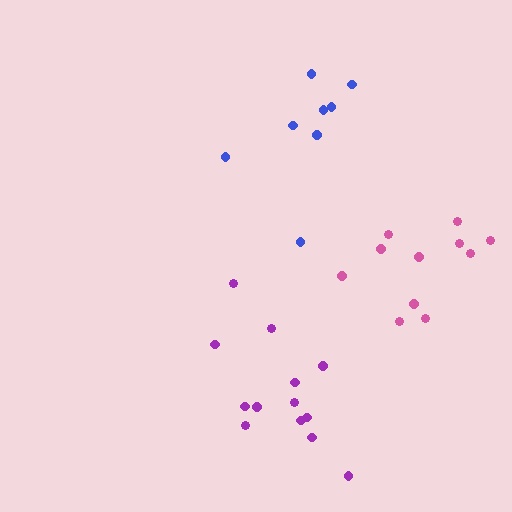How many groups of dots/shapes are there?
There are 3 groups.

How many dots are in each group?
Group 1: 13 dots, Group 2: 11 dots, Group 3: 8 dots (32 total).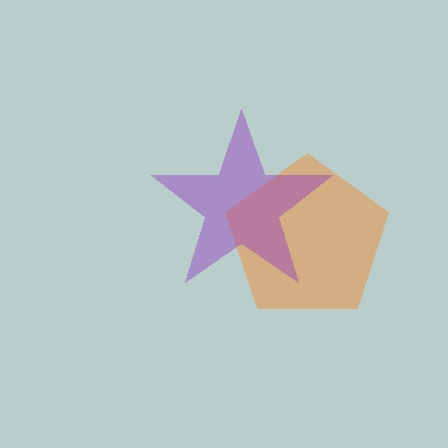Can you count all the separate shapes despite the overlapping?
Yes, there are 2 separate shapes.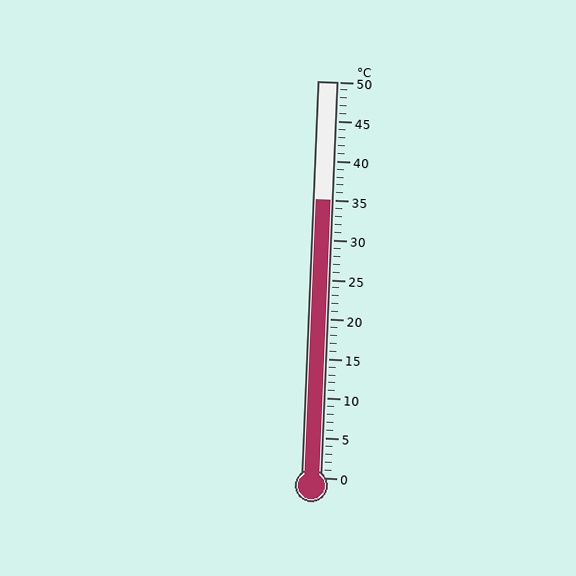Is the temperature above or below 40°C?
The temperature is below 40°C.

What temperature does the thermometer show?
The thermometer shows approximately 35°C.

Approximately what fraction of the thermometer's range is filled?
The thermometer is filled to approximately 70% of its range.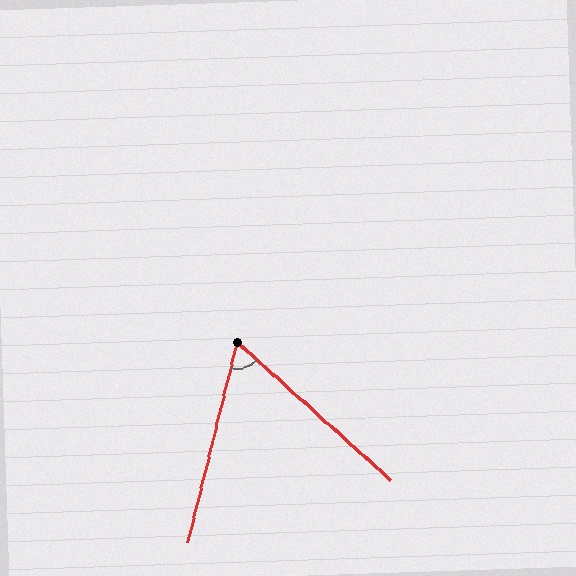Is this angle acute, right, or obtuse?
It is acute.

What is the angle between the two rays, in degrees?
Approximately 62 degrees.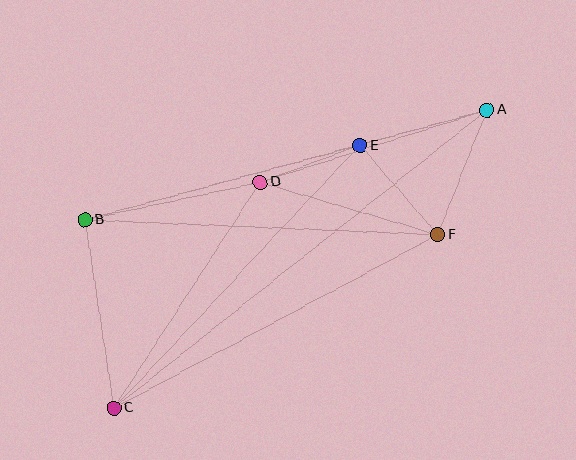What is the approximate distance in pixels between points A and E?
The distance between A and E is approximately 132 pixels.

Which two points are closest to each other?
Points D and E are closest to each other.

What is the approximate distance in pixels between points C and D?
The distance between C and D is approximately 269 pixels.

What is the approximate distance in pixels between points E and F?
The distance between E and F is approximately 118 pixels.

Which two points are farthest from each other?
Points A and C are farthest from each other.